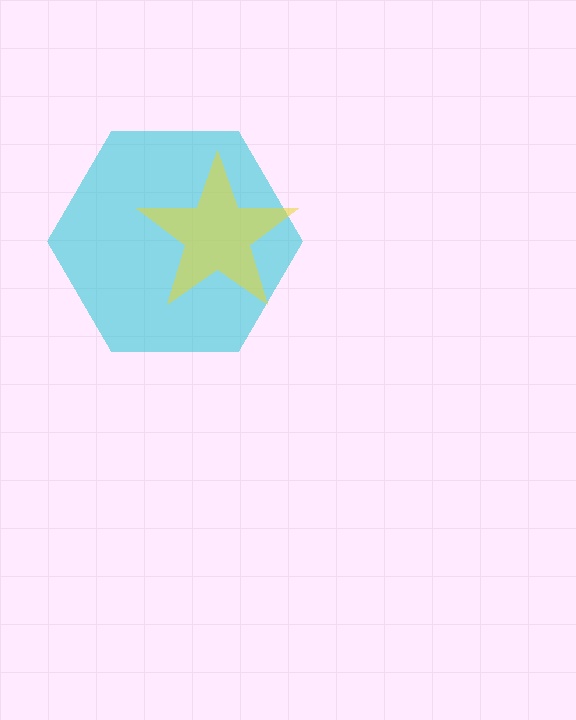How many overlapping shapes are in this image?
There are 2 overlapping shapes in the image.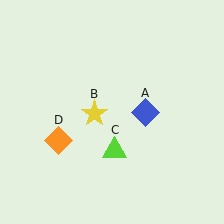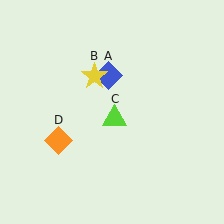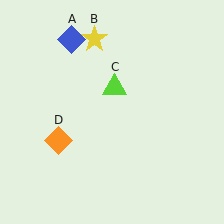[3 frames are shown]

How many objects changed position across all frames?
3 objects changed position: blue diamond (object A), yellow star (object B), lime triangle (object C).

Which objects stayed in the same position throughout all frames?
Orange diamond (object D) remained stationary.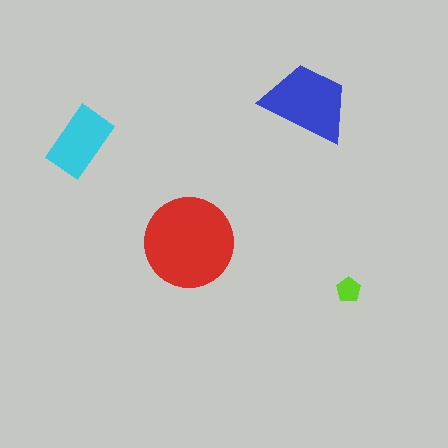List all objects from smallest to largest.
The lime pentagon, the cyan rectangle, the blue trapezoid, the red circle.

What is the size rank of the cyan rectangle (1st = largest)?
3rd.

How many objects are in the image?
There are 4 objects in the image.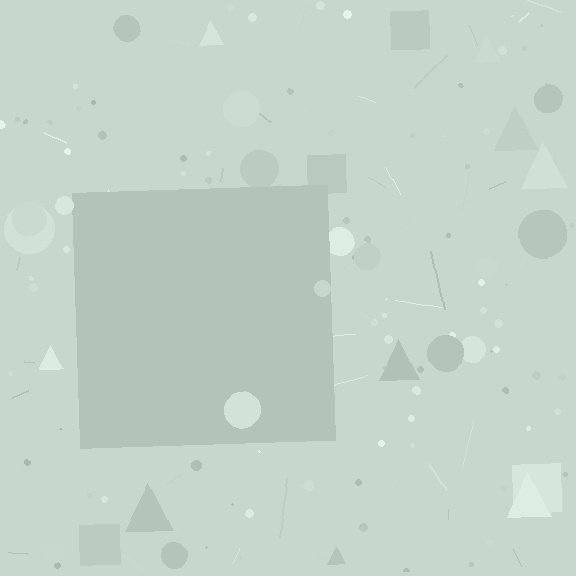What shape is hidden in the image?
A square is hidden in the image.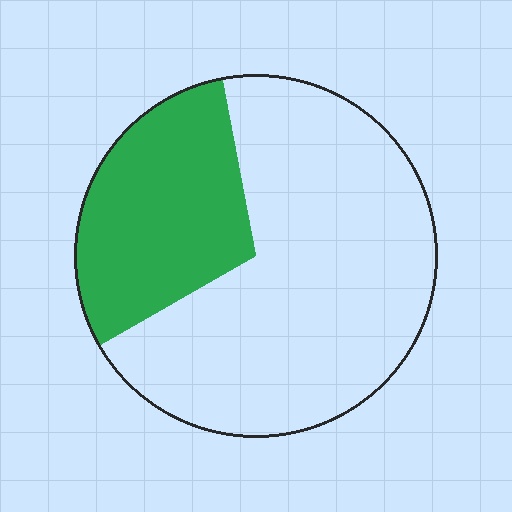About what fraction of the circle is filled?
About one third (1/3).